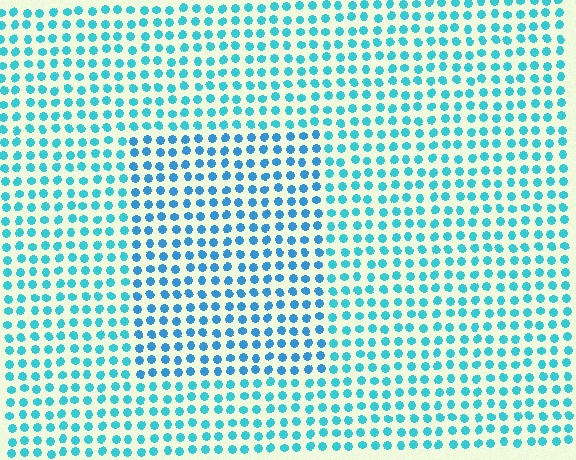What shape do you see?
I see a rectangle.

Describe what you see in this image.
The image is filled with small cyan elements in a uniform arrangement. A rectangle-shaped region is visible where the elements are tinted to a slightly different hue, forming a subtle color boundary.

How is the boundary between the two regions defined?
The boundary is defined purely by a slight shift in hue (about 21 degrees). Spacing, size, and orientation are identical on both sides.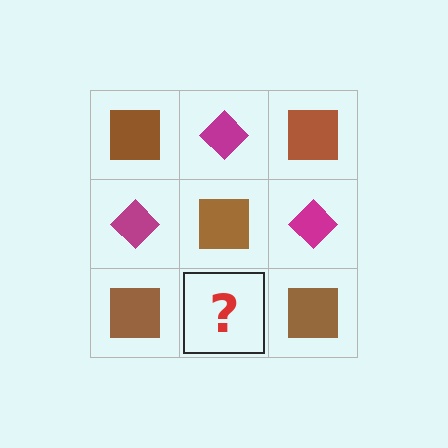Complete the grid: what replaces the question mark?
The question mark should be replaced with a magenta diamond.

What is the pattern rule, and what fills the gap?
The rule is that it alternates brown square and magenta diamond in a checkerboard pattern. The gap should be filled with a magenta diamond.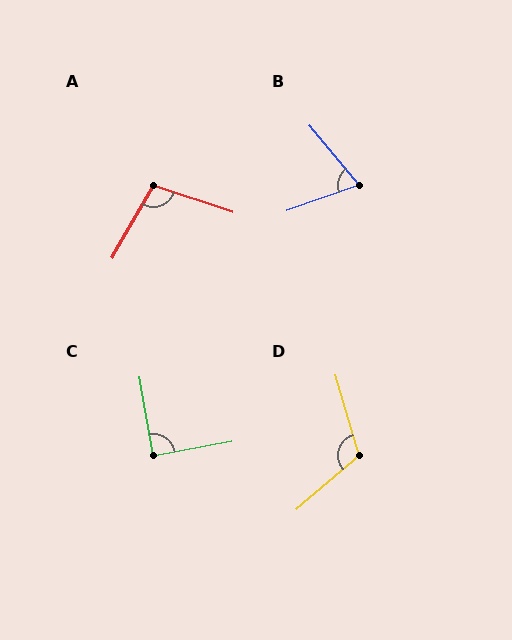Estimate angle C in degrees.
Approximately 89 degrees.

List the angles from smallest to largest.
B (70°), C (89°), A (102°), D (114°).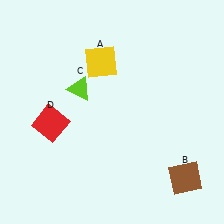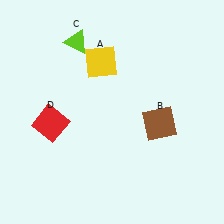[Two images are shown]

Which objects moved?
The objects that moved are: the brown square (B), the lime triangle (C).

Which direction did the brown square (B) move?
The brown square (B) moved up.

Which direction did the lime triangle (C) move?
The lime triangle (C) moved up.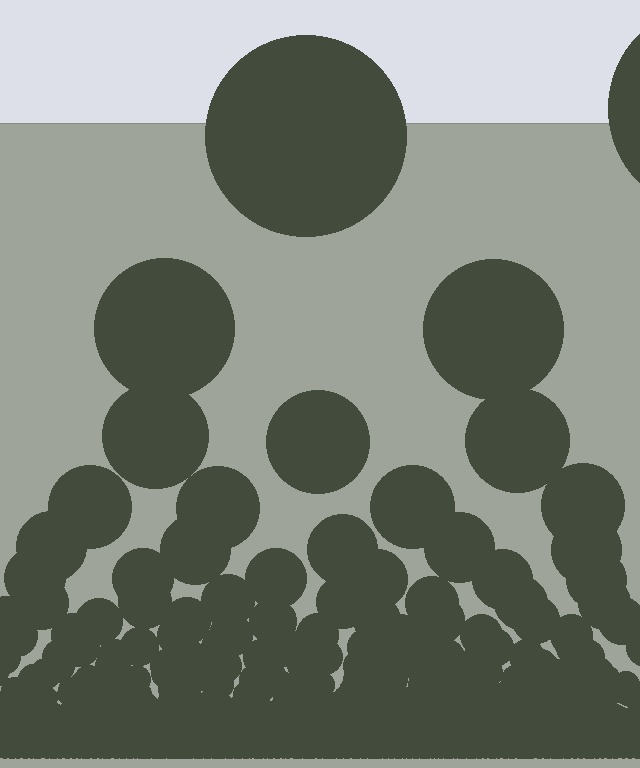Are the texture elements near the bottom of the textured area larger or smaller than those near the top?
Smaller. The gradient is inverted — elements near the bottom are smaller and denser.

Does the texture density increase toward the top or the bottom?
Density increases toward the bottom.